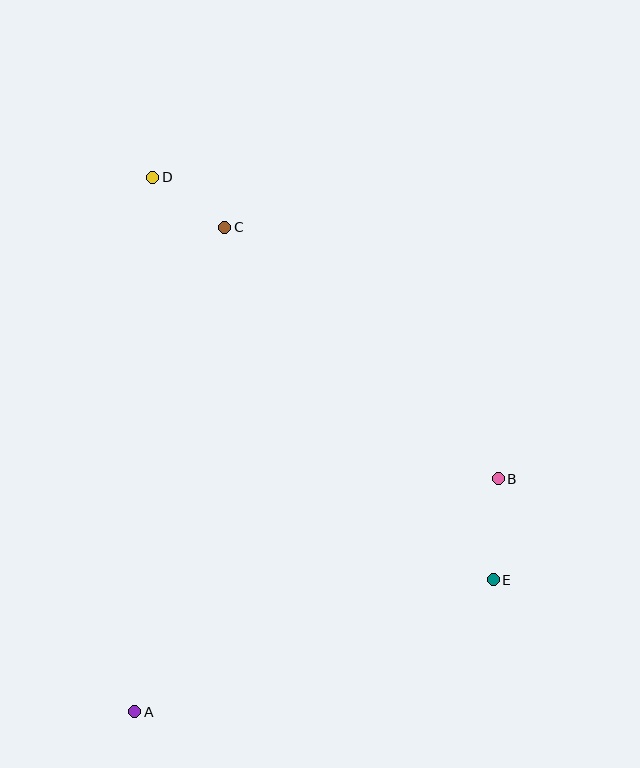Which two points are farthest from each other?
Points A and D are farthest from each other.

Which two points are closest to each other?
Points C and D are closest to each other.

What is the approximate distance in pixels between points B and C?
The distance between B and C is approximately 372 pixels.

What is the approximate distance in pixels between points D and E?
The distance between D and E is approximately 527 pixels.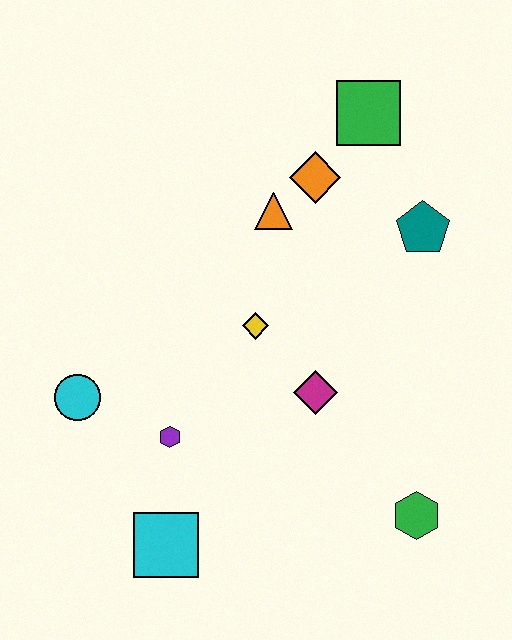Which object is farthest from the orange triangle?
The cyan square is farthest from the orange triangle.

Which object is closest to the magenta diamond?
The yellow diamond is closest to the magenta diamond.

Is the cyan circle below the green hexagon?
No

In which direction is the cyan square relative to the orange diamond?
The cyan square is below the orange diamond.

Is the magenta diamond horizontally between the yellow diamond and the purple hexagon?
No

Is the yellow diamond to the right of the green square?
No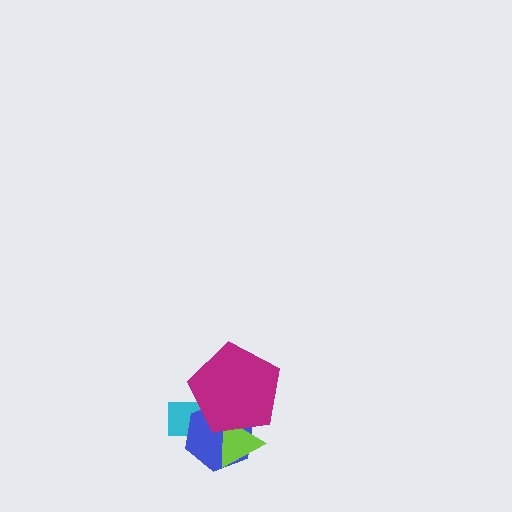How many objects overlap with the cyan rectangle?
3 objects overlap with the cyan rectangle.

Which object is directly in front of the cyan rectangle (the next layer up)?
The blue hexagon is directly in front of the cyan rectangle.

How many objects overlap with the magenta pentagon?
3 objects overlap with the magenta pentagon.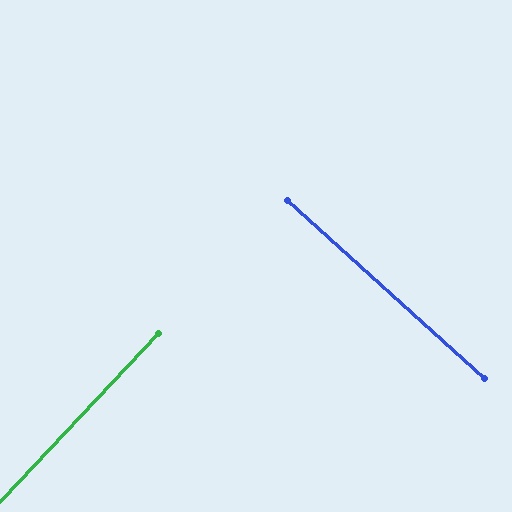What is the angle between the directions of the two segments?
Approximately 89 degrees.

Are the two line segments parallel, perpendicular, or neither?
Perpendicular — they meet at approximately 89°.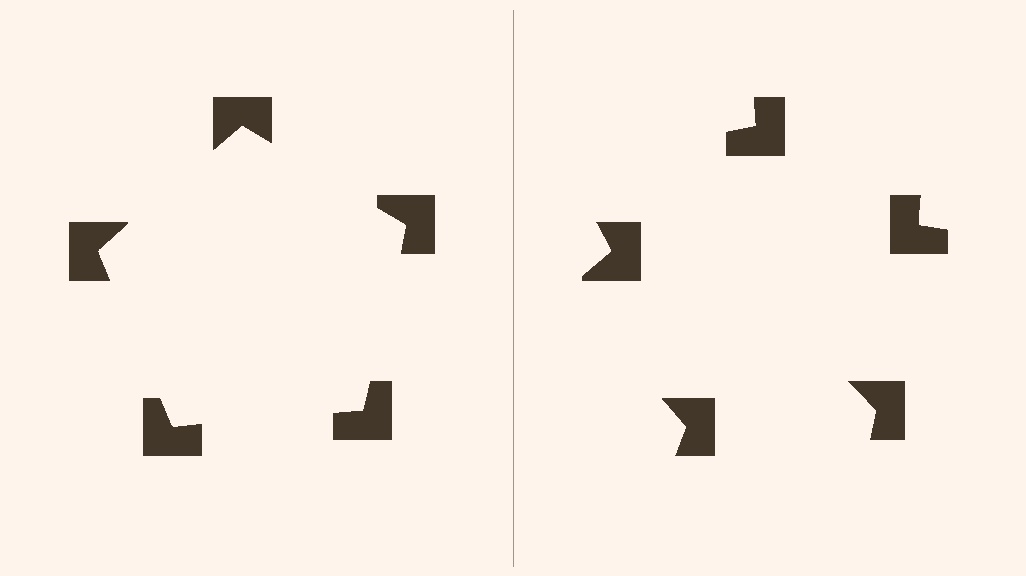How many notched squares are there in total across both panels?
10 — 5 on each side.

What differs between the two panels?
The notched squares are positioned identically on both sides; only the wedge orientations differ. On the left they align to a pentagon; on the right they are misaligned.